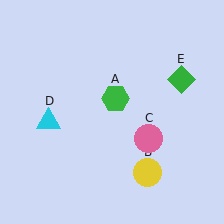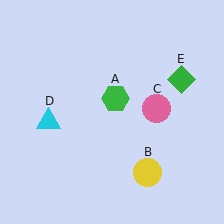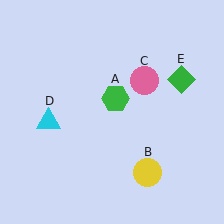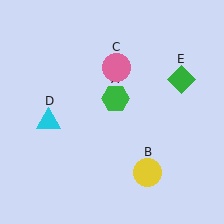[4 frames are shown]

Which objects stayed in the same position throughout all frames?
Green hexagon (object A) and yellow circle (object B) and cyan triangle (object D) and green diamond (object E) remained stationary.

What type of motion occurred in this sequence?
The pink circle (object C) rotated counterclockwise around the center of the scene.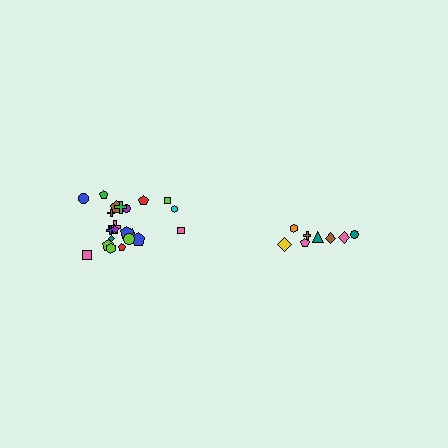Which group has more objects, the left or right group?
The left group.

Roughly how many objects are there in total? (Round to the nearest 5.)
Roughly 30 objects in total.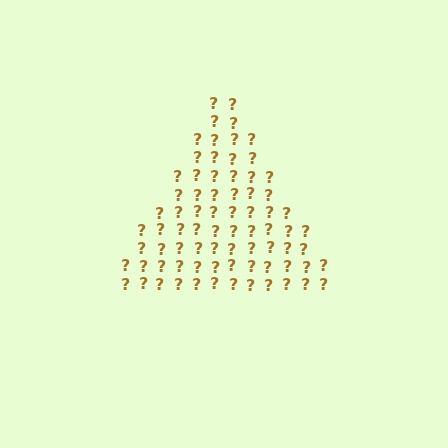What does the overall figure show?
The overall figure shows a triangle.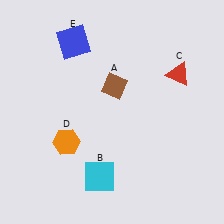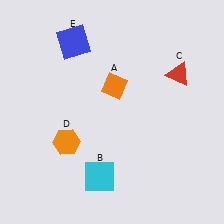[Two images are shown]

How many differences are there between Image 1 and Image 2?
There is 1 difference between the two images.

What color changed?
The diamond (A) changed from brown in Image 1 to orange in Image 2.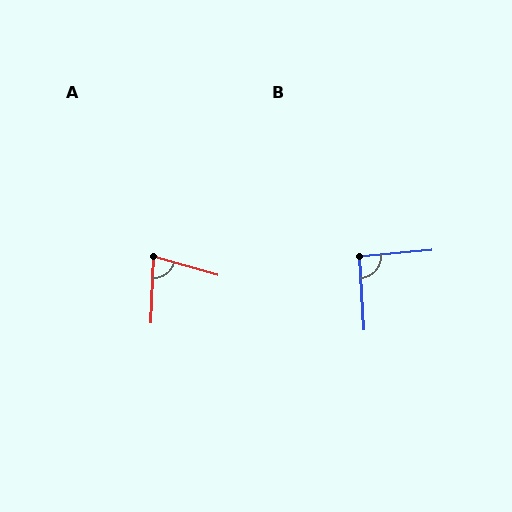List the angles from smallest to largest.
A (76°), B (92°).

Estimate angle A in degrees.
Approximately 76 degrees.